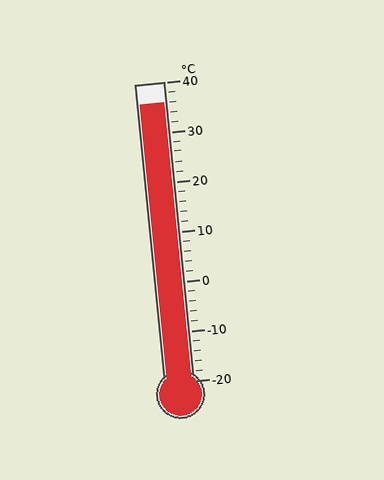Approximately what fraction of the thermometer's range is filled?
The thermometer is filled to approximately 95% of its range.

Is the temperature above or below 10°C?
The temperature is above 10°C.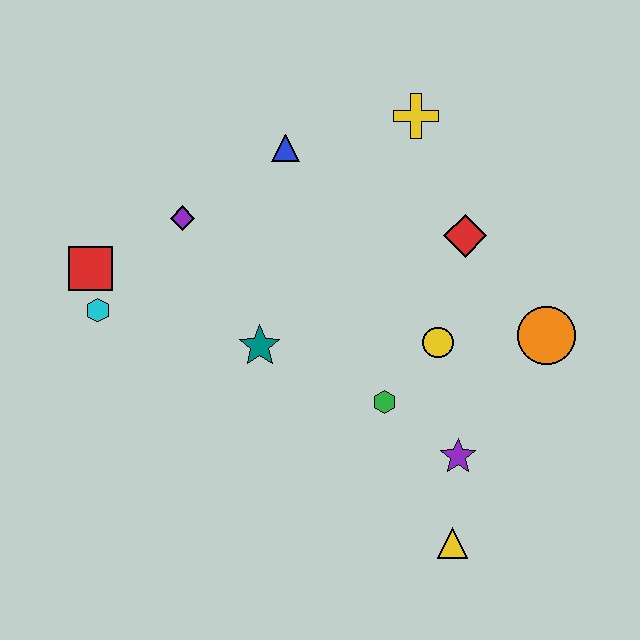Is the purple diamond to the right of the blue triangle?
No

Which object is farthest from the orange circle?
The red square is farthest from the orange circle.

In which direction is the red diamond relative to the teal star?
The red diamond is to the right of the teal star.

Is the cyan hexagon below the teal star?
No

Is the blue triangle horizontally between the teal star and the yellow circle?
Yes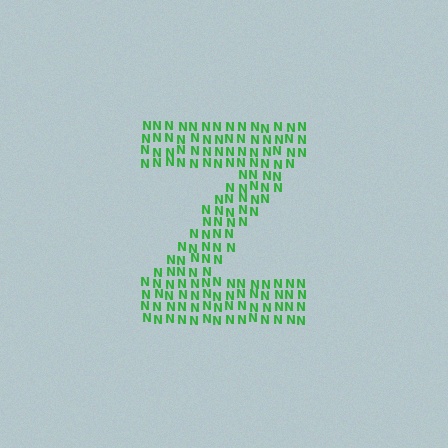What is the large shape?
The large shape is the letter Z.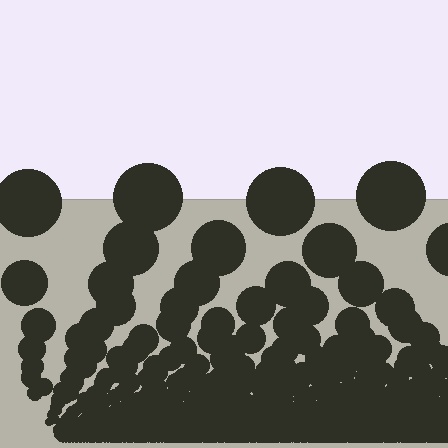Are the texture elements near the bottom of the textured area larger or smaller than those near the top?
Smaller. The gradient is inverted — elements near the bottom are smaller and denser.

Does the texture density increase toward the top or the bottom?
Density increases toward the bottom.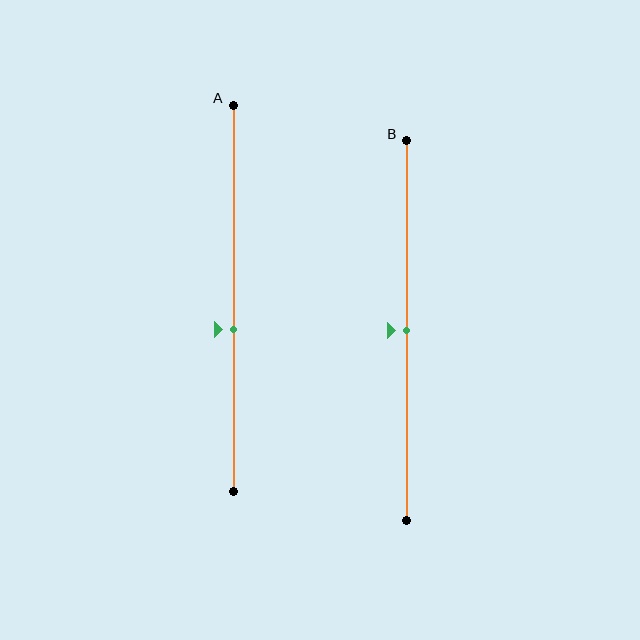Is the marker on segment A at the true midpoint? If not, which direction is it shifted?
No, the marker on segment A is shifted downward by about 8% of the segment length.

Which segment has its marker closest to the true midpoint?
Segment B has its marker closest to the true midpoint.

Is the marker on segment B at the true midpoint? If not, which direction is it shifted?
Yes, the marker on segment B is at the true midpoint.